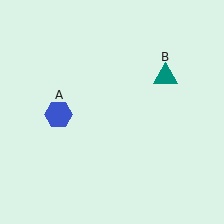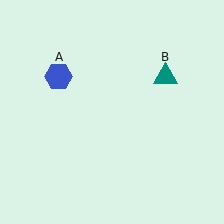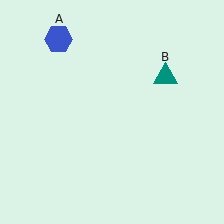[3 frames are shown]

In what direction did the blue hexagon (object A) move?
The blue hexagon (object A) moved up.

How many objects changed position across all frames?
1 object changed position: blue hexagon (object A).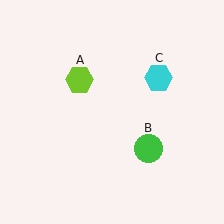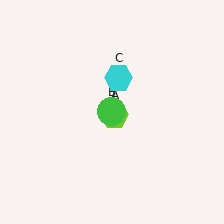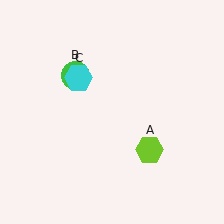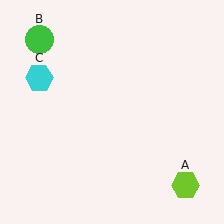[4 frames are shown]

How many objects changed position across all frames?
3 objects changed position: lime hexagon (object A), green circle (object B), cyan hexagon (object C).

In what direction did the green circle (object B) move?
The green circle (object B) moved up and to the left.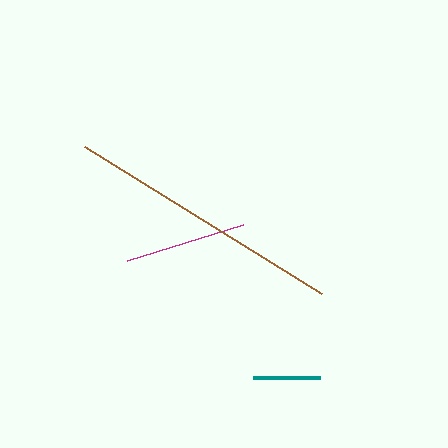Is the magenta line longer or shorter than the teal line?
The magenta line is longer than the teal line.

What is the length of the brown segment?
The brown segment is approximately 279 pixels long.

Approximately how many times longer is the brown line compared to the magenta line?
The brown line is approximately 2.3 times the length of the magenta line.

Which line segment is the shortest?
The teal line is the shortest at approximately 67 pixels.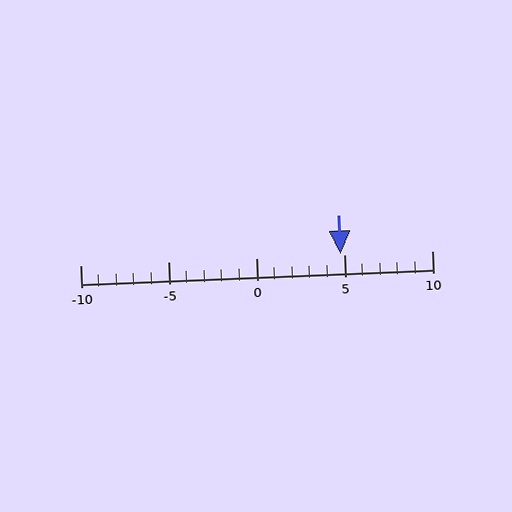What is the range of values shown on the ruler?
The ruler shows values from -10 to 10.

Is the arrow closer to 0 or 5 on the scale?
The arrow is closer to 5.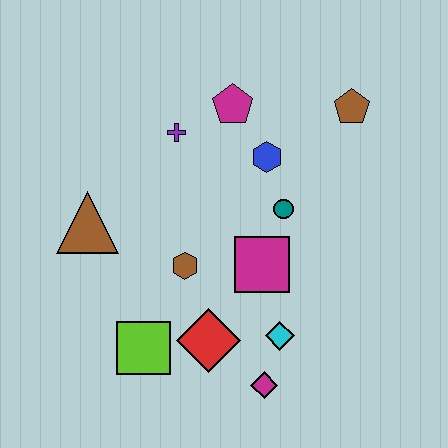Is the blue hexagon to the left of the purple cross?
No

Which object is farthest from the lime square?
The brown pentagon is farthest from the lime square.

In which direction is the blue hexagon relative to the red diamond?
The blue hexagon is above the red diamond.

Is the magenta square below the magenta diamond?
No